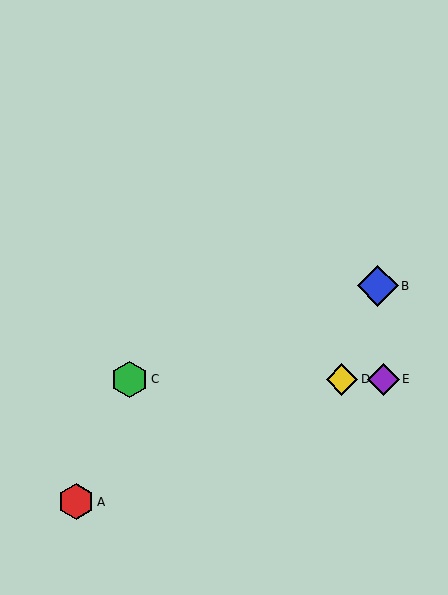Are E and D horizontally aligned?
Yes, both are at y≈379.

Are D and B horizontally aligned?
No, D is at y≈379 and B is at y≈286.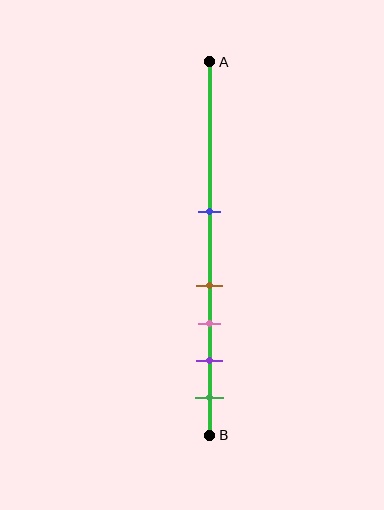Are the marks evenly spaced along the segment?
No, the marks are not evenly spaced.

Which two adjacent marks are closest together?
The brown and pink marks are the closest adjacent pair.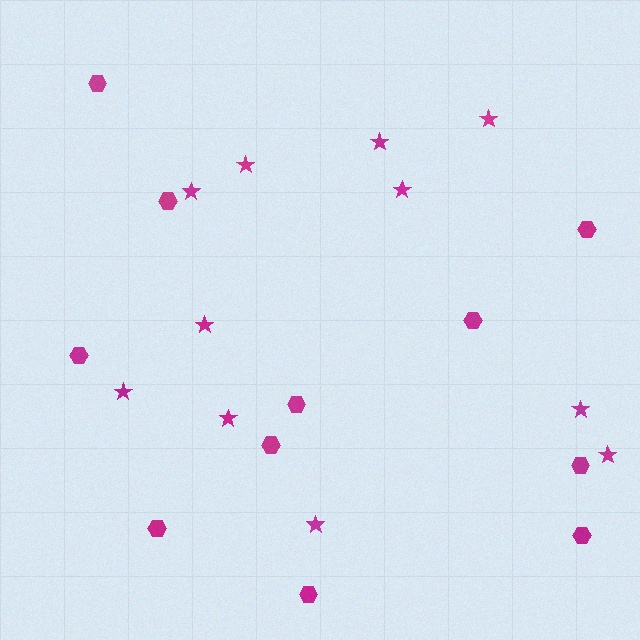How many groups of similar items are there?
There are 2 groups: one group of stars (11) and one group of hexagons (11).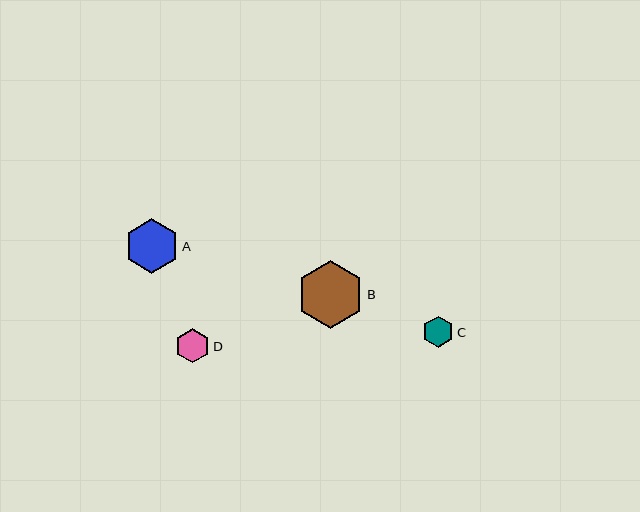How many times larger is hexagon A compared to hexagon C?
Hexagon A is approximately 1.8 times the size of hexagon C.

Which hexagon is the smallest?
Hexagon C is the smallest with a size of approximately 31 pixels.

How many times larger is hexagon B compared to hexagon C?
Hexagon B is approximately 2.2 times the size of hexagon C.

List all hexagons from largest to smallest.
From largest to smallest: B, A, D, C.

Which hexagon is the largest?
Hexagon B is the largest with a size of approximately 68 pixels.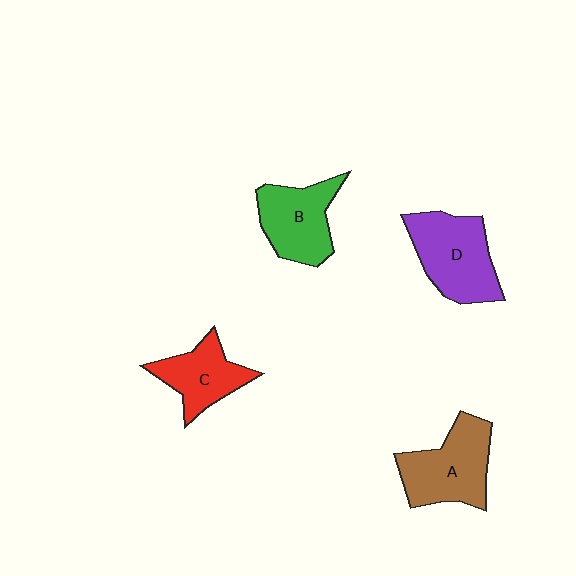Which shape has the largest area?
Shape D (purple).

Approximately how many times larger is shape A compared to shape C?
Approximately 1.3 times.